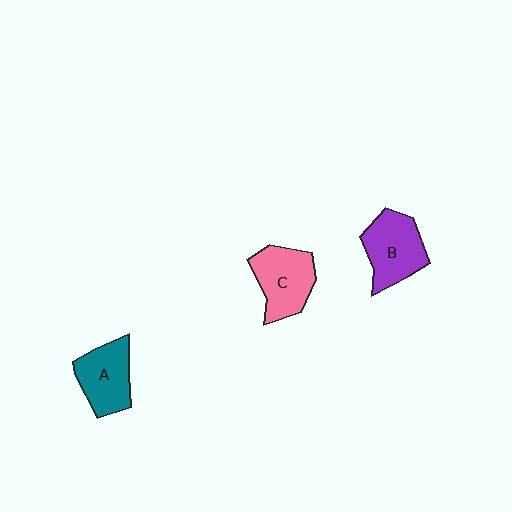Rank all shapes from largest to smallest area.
From largest to smallest: B (purple), C (pink), A (teal).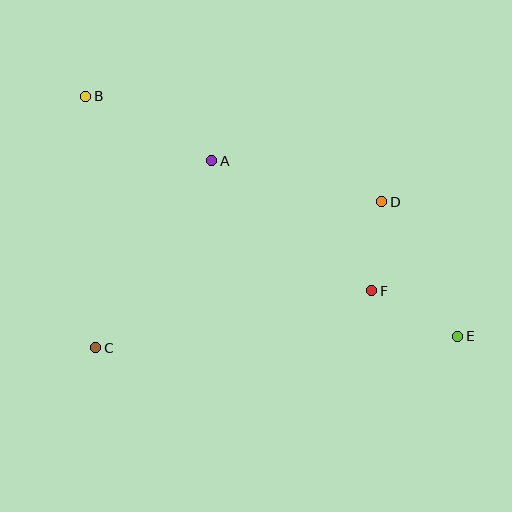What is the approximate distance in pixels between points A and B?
The distance between A and B is approximately 142 pixels.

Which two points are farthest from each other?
Points B and E are farthest from each other.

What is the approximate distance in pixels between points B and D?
The distance between B and D is approximately 314 pixels.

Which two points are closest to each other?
Points D and F are closest to each other.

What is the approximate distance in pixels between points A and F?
The distance between A and F is approximately 206 pixels.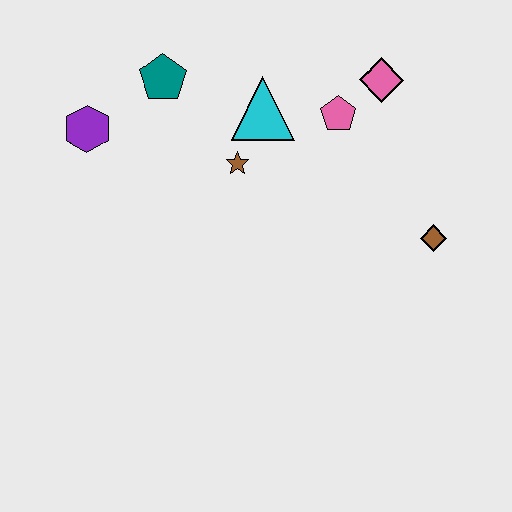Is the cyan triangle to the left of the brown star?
No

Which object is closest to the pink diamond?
The pink pentagon is closest to the pink diamond.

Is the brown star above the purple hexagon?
No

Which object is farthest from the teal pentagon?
The brown diamond is farthest from the teal pentagon.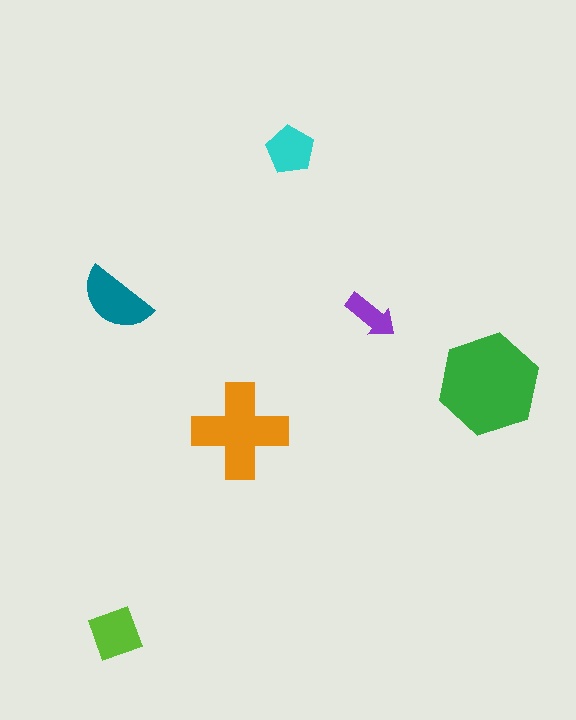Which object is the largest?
The green hexagon.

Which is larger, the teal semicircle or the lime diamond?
The teal semicircle.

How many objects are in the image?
There are 6 objects in the image.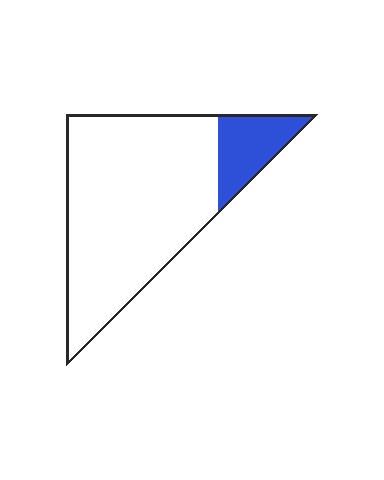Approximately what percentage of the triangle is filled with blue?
Approximately 15%.